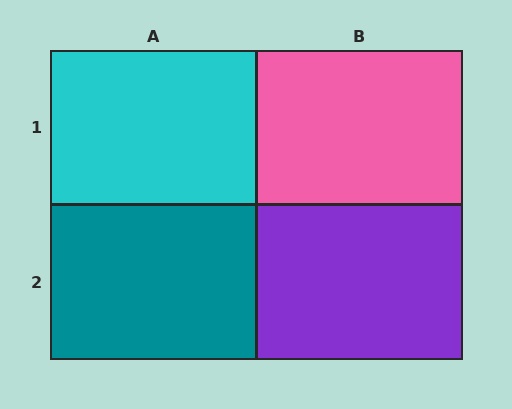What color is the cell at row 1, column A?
Cyan.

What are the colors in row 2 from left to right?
Teal, purple.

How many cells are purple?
1 cell is purple.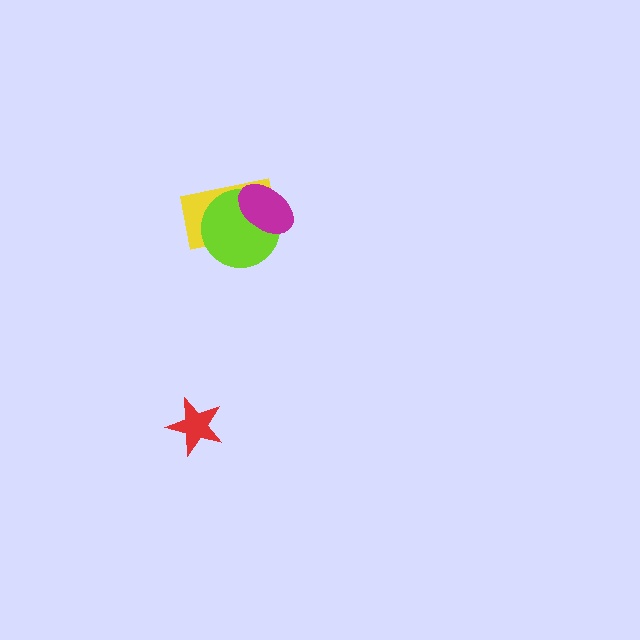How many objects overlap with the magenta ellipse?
2 objects overlap with the magenta ellipse.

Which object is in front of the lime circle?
The magenta ellipse is in front of the lime circle.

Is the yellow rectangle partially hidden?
Yes, it is partially covered by another shape.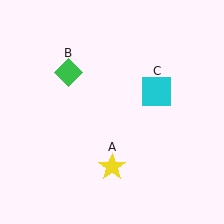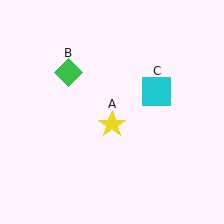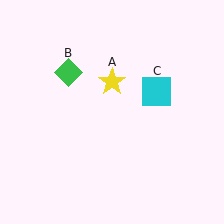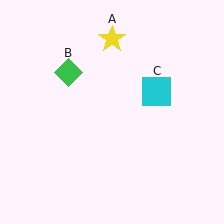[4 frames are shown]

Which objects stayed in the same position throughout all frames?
Green diamond (object B) and cyan square (object C) remained stationary.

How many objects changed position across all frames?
1 object changed position: yellow star (object A).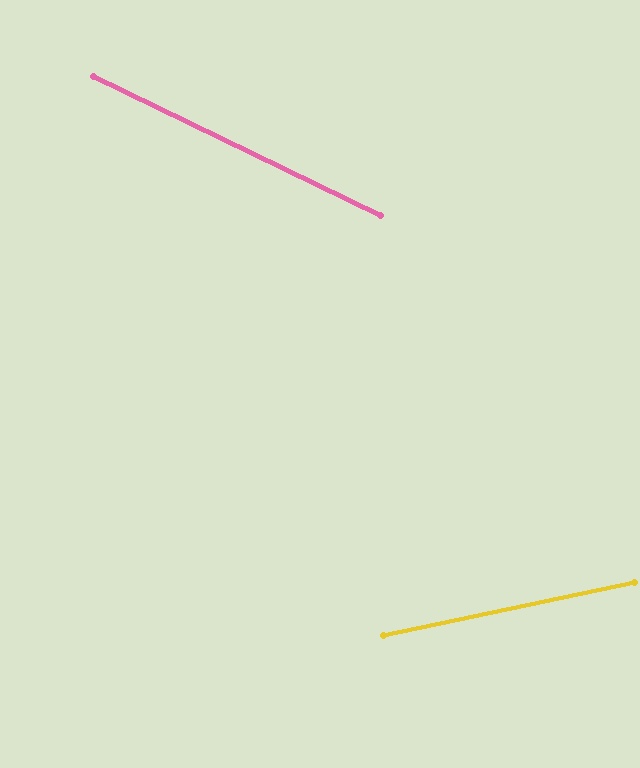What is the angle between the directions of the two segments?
Approximately 38 degrees.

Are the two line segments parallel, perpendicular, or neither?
Neither parallel nor perpendicular — they differ by about 38°.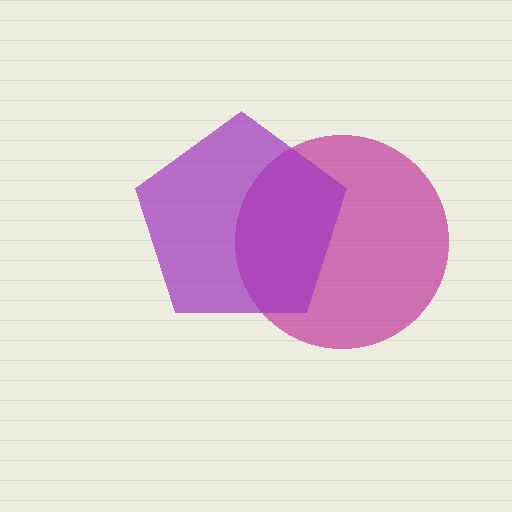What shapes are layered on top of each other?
The layered shapes are: a magenta circle, a purple pentagon.